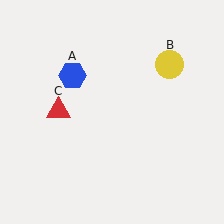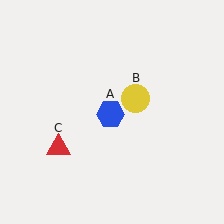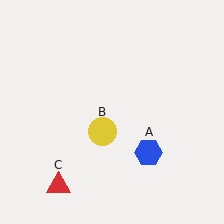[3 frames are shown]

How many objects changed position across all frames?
3 objects changed position: blue hexagon (object A), yellow circle (object B), red triangle (object C).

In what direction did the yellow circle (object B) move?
The yellow circle (object B) moved down and to the left.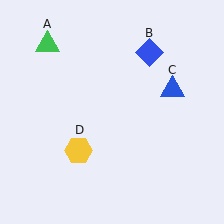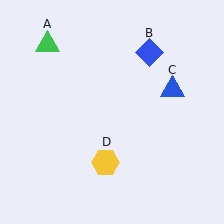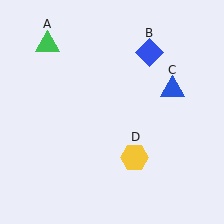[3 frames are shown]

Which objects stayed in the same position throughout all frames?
Green triangle (object A) and blue diamond (object B) and blue triangle (object C) remained stationary.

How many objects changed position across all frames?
1 object changed position: yellow hexagon (object D).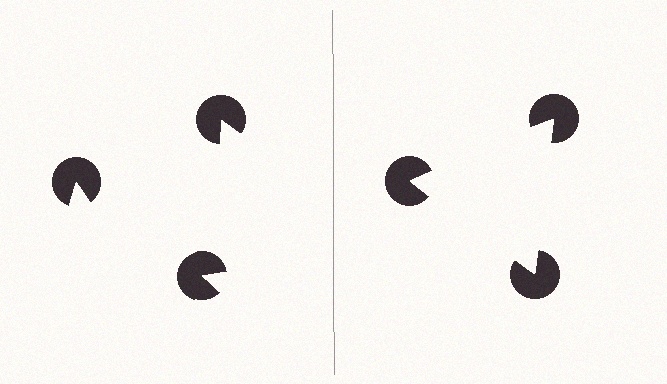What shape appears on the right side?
An illusory triangle.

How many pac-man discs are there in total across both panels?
6 — 3 on each side.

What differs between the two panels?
The pac-man discs are positioned identically on both sides; only the wedge orientations differ. On the right they align to a triangle; on the left they are misaligned.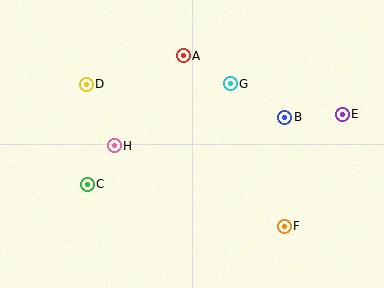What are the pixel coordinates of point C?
Point C is at (87, 184).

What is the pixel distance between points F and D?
The distance between F and D is 244 pixels.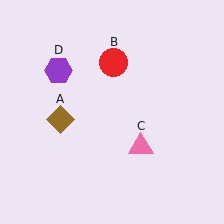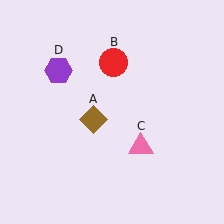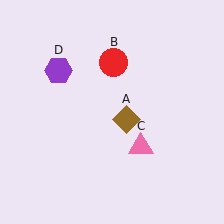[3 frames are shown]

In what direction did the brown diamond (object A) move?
The brown diamond (object A) moved right.